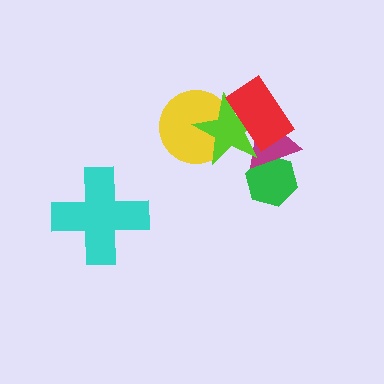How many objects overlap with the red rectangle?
2 objects overlap with the red rectangle.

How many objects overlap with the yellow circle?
1 object overlaps with the yellow circle.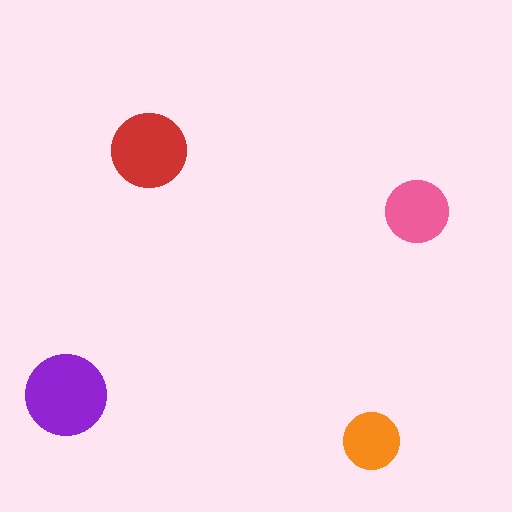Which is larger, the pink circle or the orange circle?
The pink one.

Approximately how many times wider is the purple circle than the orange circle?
About 1.5 times wider.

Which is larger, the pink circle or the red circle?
The red one.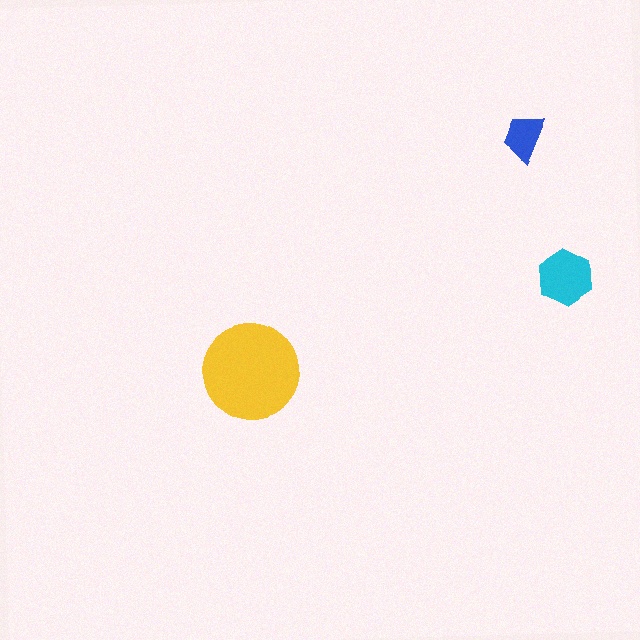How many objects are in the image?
There are 3 objects in the image.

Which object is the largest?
The yellow circle.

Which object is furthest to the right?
The cyan hexagon is rightmost.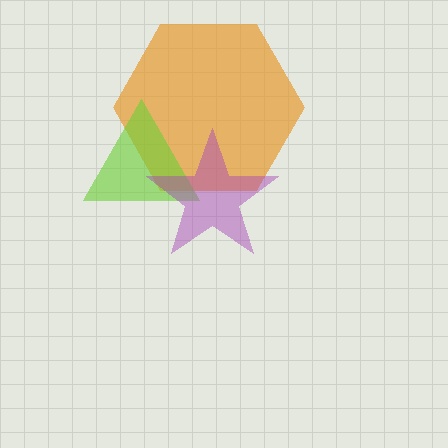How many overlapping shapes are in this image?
There are 3 overlapping shapes in the image.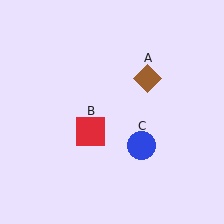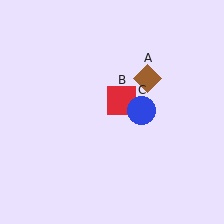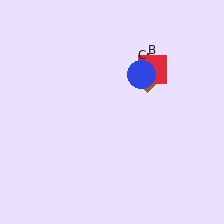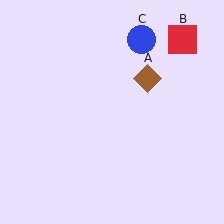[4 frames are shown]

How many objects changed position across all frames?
2 objects changed position: red square (object B), blue circle (object C).